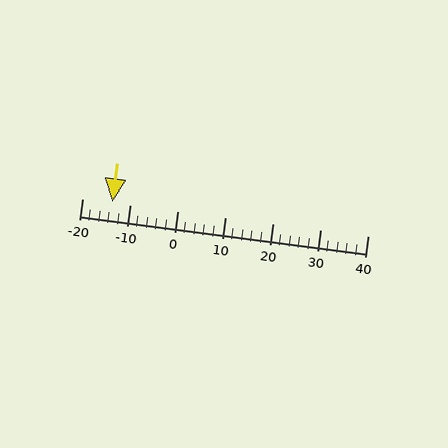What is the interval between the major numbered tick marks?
The major tick marks are spaced 10 units apart.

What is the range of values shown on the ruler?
The ruler shows values from -20 to 40.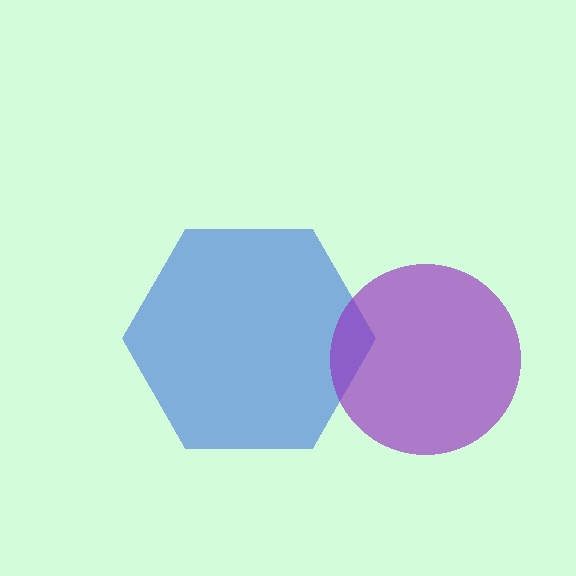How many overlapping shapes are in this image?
There are 2 overlapping shapes in the image.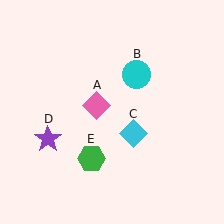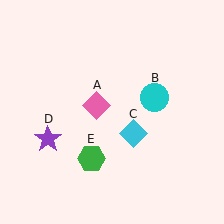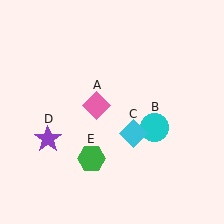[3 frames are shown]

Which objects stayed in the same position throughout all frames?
Pink diamond (object A) and cyan diamond (object C) and purple star (object D) and green hexagon (object E) remained stationary.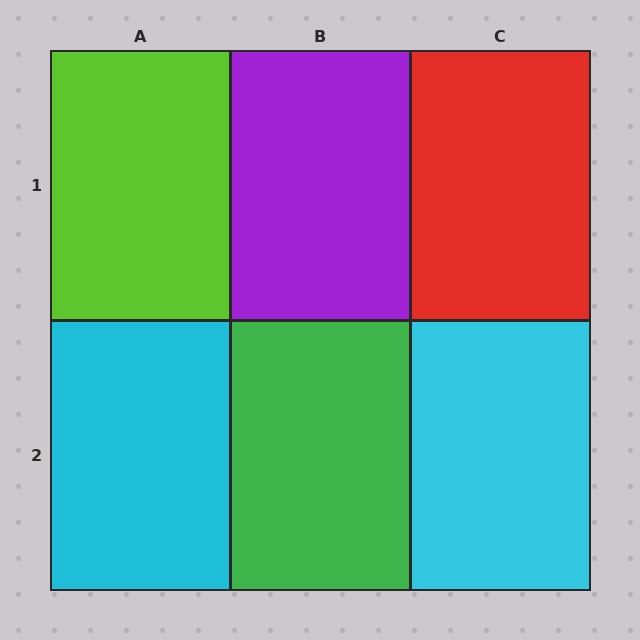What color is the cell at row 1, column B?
Purple.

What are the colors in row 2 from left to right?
Cyan, green, cyan.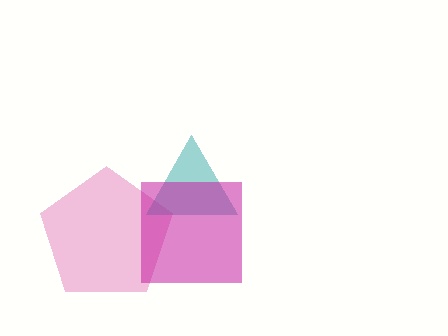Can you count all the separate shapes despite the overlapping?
Yes, there are 3 separate shapes.